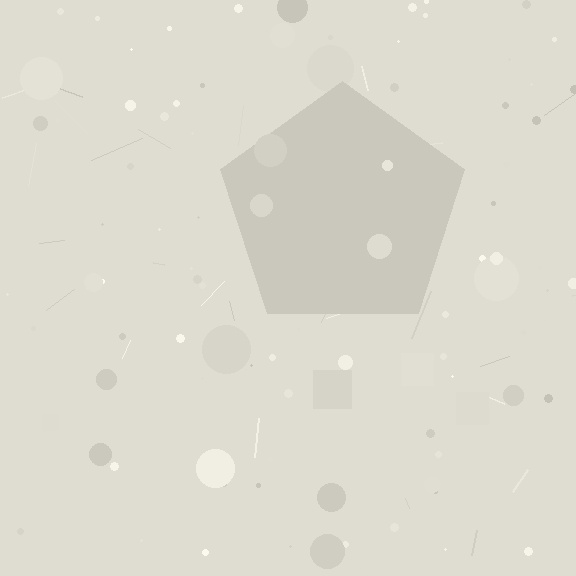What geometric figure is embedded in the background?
A pentagon is embedded in the background.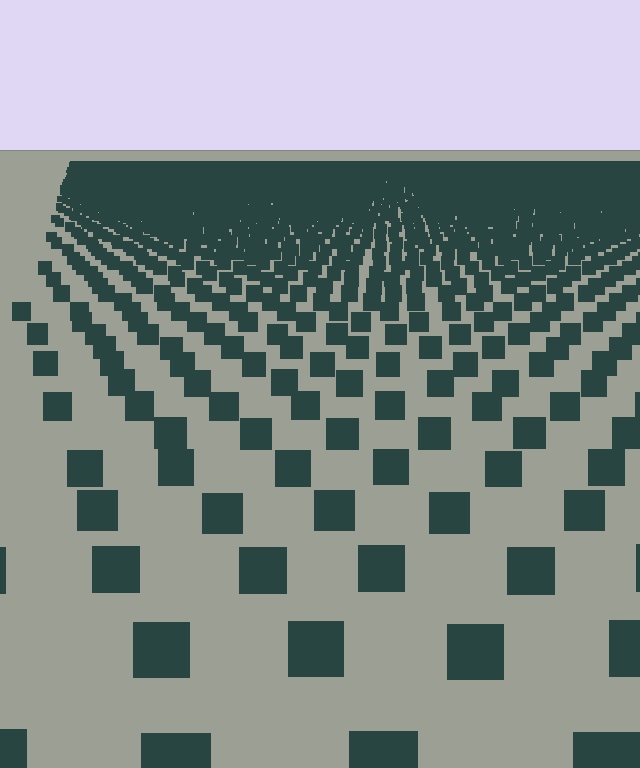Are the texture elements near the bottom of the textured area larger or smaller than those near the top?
Larger. Near the bottom, elements are closer to the viewer and appear at a bigger on-screen size.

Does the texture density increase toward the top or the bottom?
Density increases toward the top.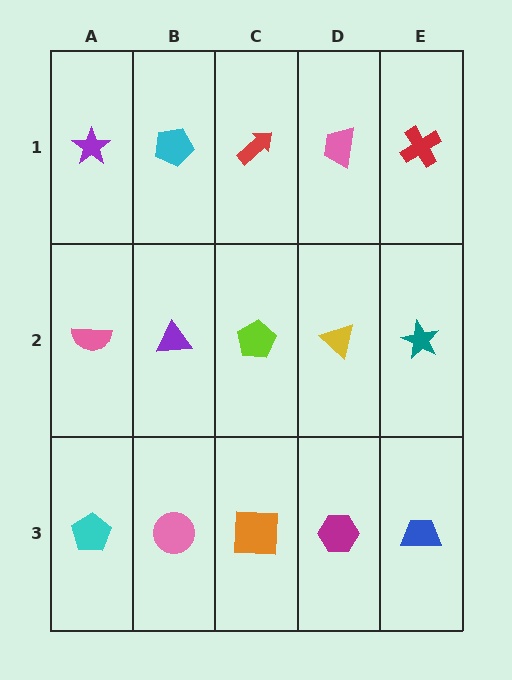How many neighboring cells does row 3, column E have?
2.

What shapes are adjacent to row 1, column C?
A lime pentagon (row 2, column C), a cyan pentagon (row 1, column B), a pink trapezoid (row 1, column D).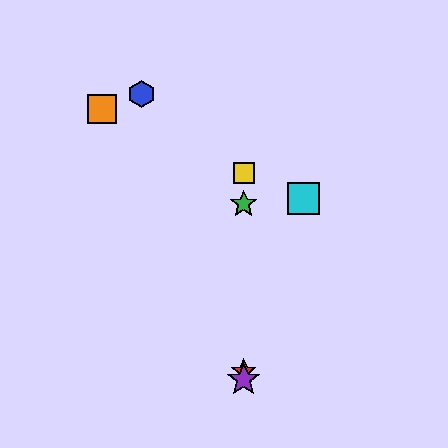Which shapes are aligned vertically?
The red star, the green star, the yellow square, the purple star are aligned vertically.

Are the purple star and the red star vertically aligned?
Yes, both are at x≈244.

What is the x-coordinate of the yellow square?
The yellow square is at x≈244.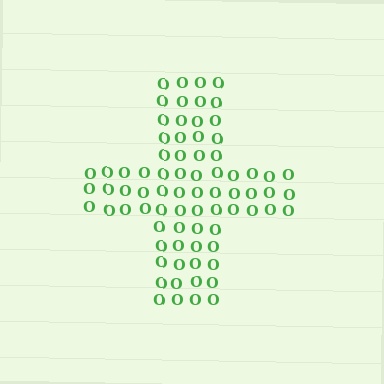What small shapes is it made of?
It is made of small letter O's.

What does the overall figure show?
The overall figure shows a cross.